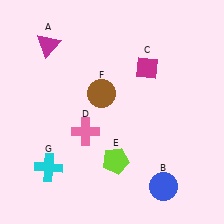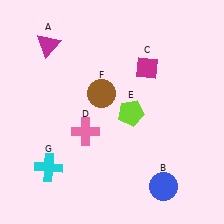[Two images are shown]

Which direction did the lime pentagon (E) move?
The lime pentagon (E) moved up.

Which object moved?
The lime pentagon (E) moved up.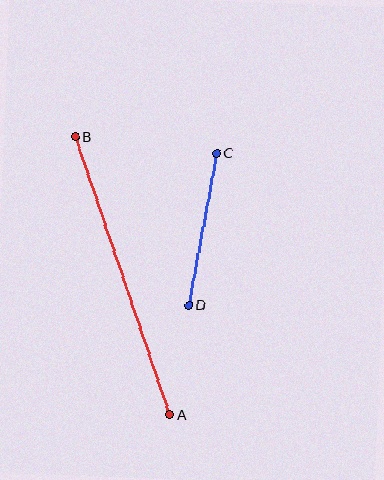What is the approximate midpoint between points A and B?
The midpoint is at approximately (122, 275) pixels.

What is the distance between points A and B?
The distance is approximately 293 pixels.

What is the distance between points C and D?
The distance is approximately 155 pixels.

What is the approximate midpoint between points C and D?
The midpoint is at approximately (203, 229) pixels.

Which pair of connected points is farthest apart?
Points A and B are farthest apart.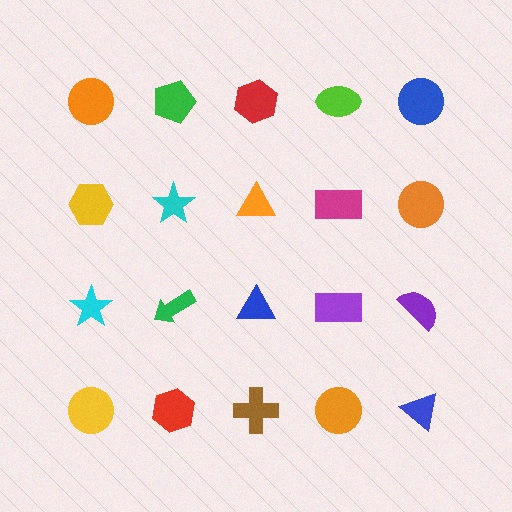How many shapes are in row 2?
5 shapes.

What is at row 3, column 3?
A blue triangle.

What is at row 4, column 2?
A red hexagon.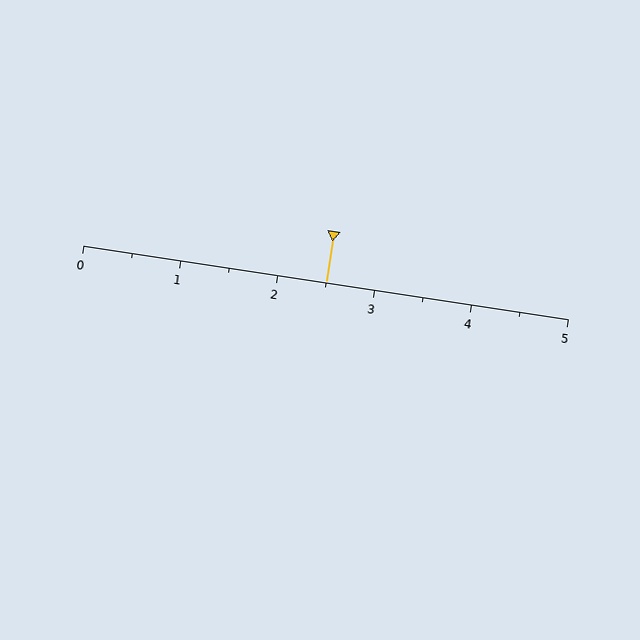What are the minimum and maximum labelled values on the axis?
The axis runs from 0 to 5.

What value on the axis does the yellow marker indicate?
The marker indicates approximately 2.5.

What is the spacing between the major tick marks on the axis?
The major ticks are spaced 1 apart.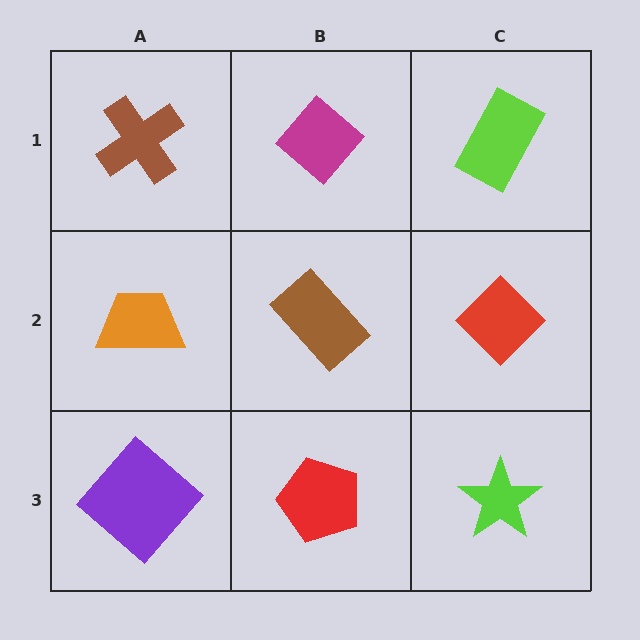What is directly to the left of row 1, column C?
A magenta diamond.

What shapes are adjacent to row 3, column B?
A brown rectangle (row 2, column B), a purple diamond (row 3, column A), a lime star (row 3, column C).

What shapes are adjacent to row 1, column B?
A brown rectangle (row 2, column B), a brown cross (row 1, column A), a lime rectangle (row 1, column C).